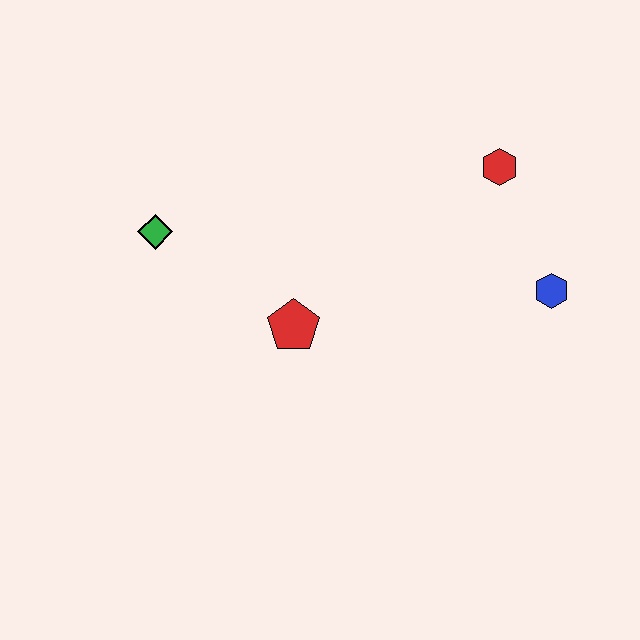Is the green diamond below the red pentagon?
No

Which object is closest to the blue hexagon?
The red hexagon is closest to the blue hexagon.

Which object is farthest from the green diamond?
The blue hexagon is farthest from the green diamond.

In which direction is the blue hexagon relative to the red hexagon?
The blue hexagon is below the red hexagon.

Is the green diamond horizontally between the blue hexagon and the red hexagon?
No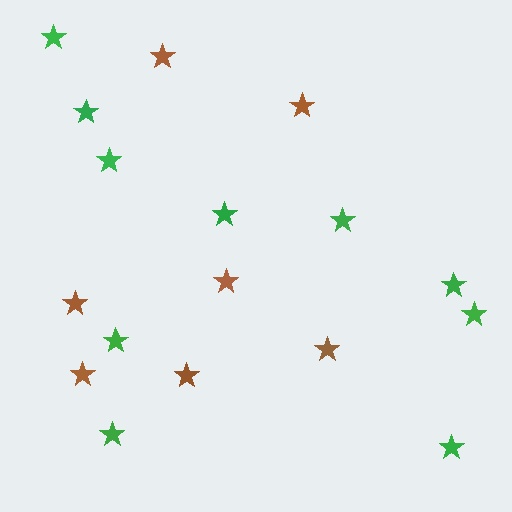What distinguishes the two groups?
There are 2 groups: one group of green stars (10) and one group of brown stars (7).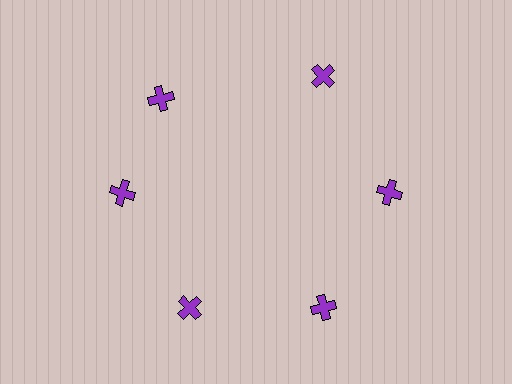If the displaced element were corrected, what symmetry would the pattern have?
It would have 6-fold rotational symmetry — the pattern would map onto itself every 60 degrees.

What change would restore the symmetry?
The symmetry would be restored by rotating it back into even spacing with its neighbors so that all 6 crosses sit at equal angles and equal distance from the center.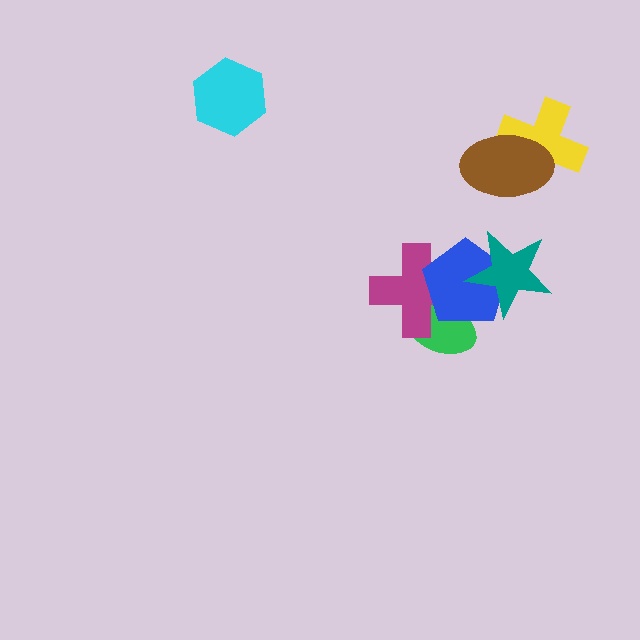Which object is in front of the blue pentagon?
The teal star is in front of the blue pentagon.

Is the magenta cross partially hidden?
Yes, it is partially covered by another shape.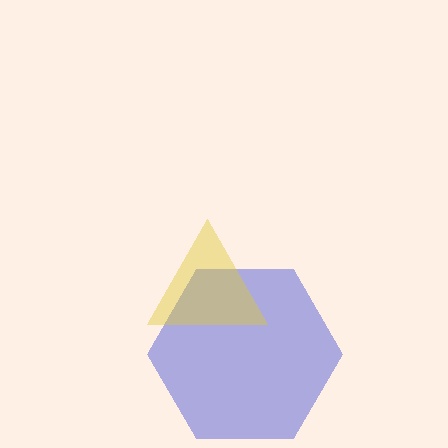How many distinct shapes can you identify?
There are 2 distinct shapes: a blue hexagon, a yellow triangle.